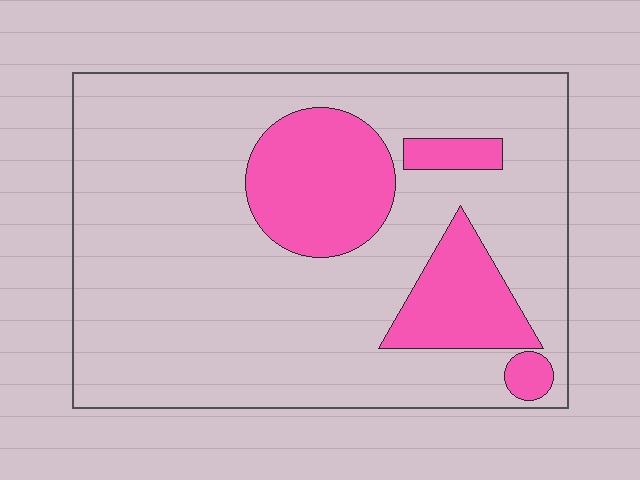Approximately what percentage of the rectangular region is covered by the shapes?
Approximately 20%.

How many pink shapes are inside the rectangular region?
4.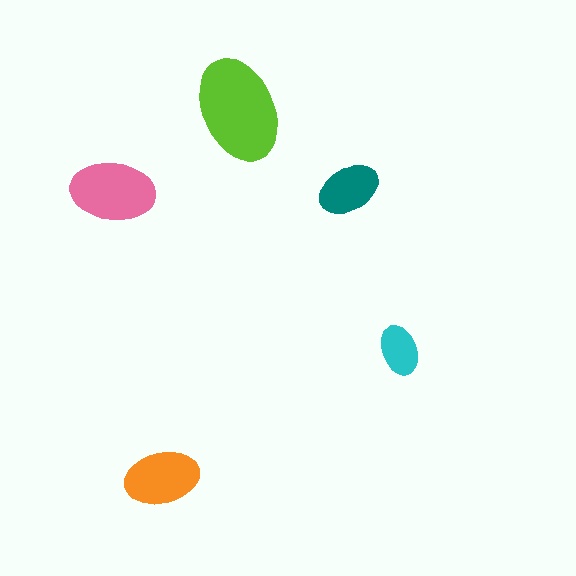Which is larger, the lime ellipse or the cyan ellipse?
The lime one.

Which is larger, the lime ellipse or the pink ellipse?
The lime one.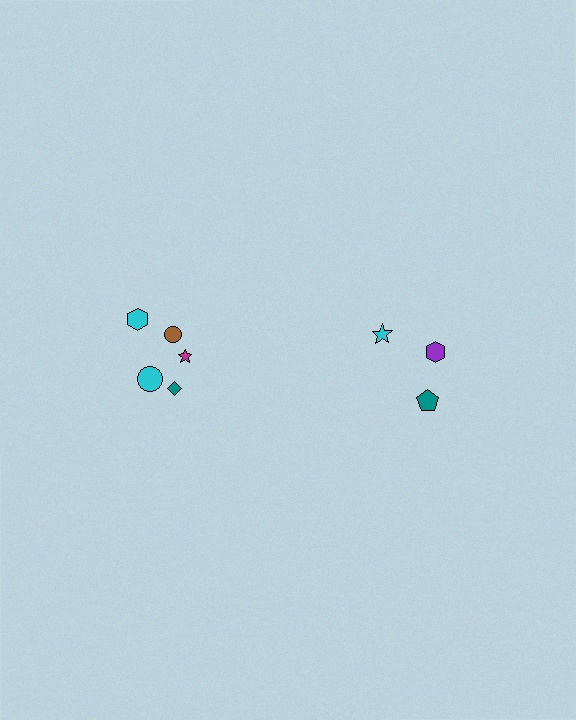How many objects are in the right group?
There are 3 objects.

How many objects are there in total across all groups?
There are 8 objects.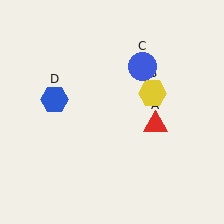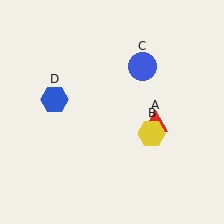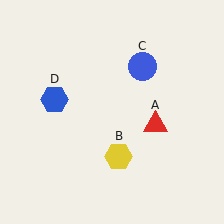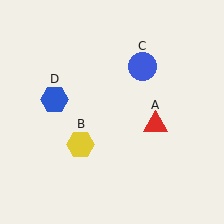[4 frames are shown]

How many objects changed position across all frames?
1 object changed position: yellow hexagon (object B).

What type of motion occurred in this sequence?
The yellow hexagon (object B) rotated clockwise around the center of the scene.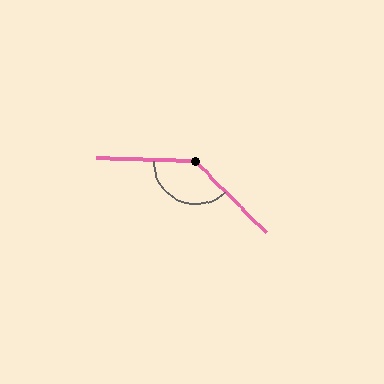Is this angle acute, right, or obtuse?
It is obtuse.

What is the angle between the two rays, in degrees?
Approximately 137 degrees.